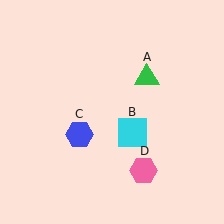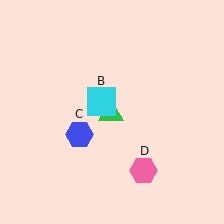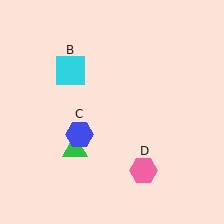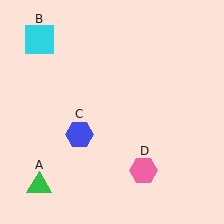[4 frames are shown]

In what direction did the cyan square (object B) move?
The cyan square (object B) moved up and to the left.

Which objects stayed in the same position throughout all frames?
Blue hexagon (object C) and pink hexagon (object D) remained stationary.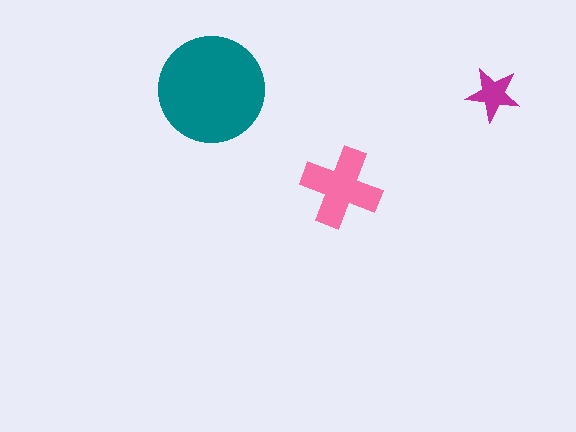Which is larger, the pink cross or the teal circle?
The teal circle.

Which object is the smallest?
The magenta star.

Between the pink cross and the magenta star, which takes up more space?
The pink cross.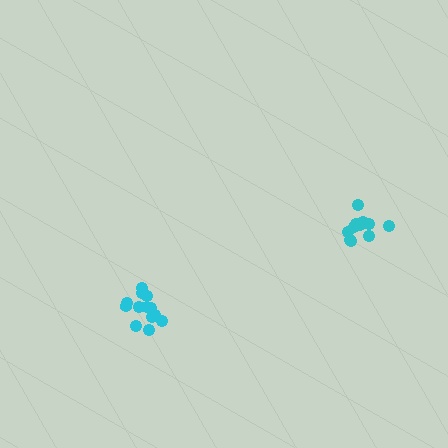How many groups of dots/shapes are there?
There are 2 groups.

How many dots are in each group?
Group 1: 13 dots, Group 2: 11 dots (24 total).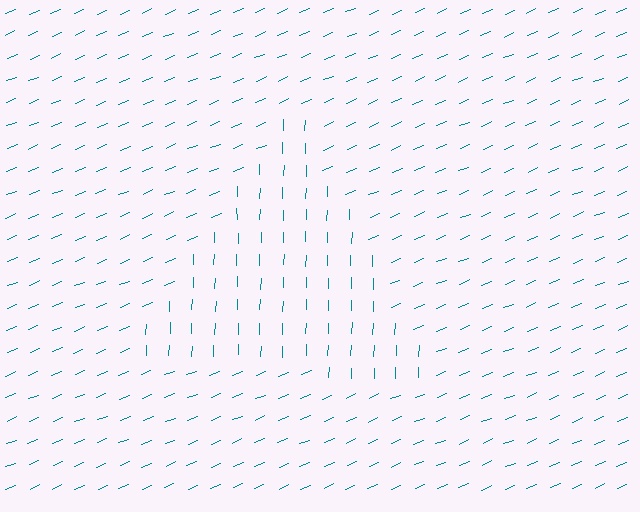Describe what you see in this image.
The image is filled with small teal line segments. A triangle region in the image has lines oriented differently from the surrounding lines, creating a visible texture boundary.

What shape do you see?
I see a triangle.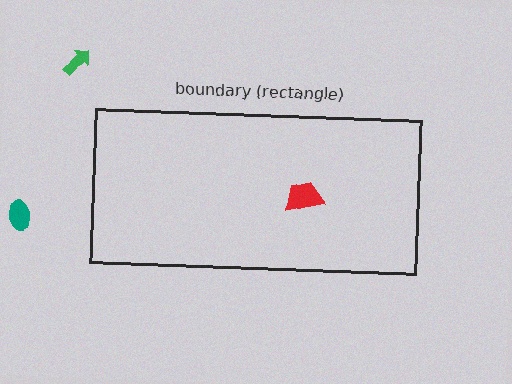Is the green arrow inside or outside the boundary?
Outside.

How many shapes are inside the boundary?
1 inside, 2 outside.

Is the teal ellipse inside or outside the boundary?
Outside.